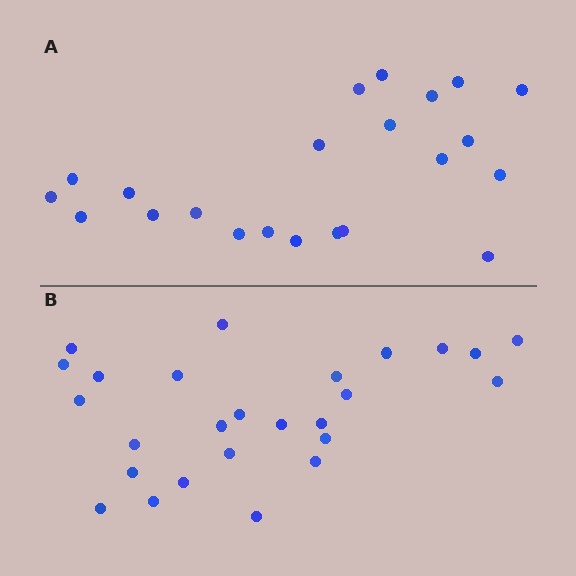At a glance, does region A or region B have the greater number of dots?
Region B (the bottom region) has more dots.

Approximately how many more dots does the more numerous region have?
Region B has about 4 more dots than region A.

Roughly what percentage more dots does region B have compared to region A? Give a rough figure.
About 20% more.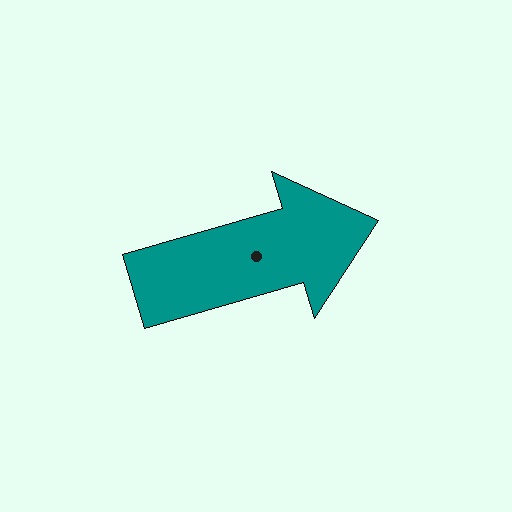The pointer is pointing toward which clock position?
Roughly 2 o'clock.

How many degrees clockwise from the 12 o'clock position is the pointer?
Approximately 74 degrees.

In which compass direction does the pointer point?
East.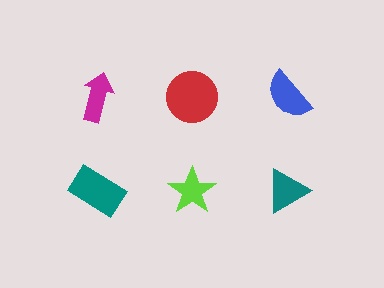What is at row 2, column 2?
A lime star.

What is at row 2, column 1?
A teal rectangle.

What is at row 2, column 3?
A teal triangle.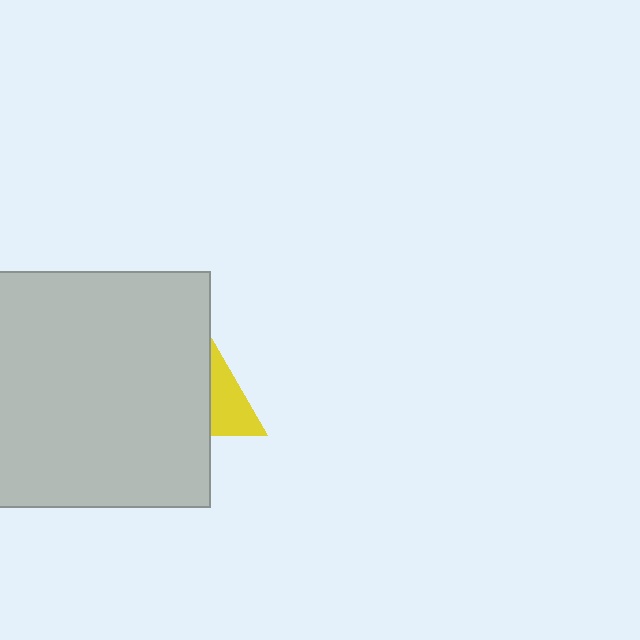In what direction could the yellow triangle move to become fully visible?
The yellow triangle could move right. That would shift it out from behind the light gray square entirely.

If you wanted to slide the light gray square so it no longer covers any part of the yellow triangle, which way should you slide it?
Slide it left — that is the most direct way to separate the two shapes.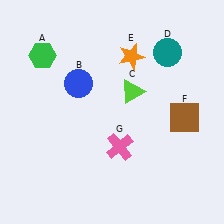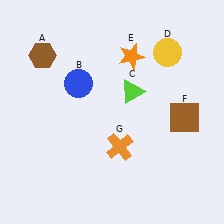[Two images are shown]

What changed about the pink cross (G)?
In Image 1, G is pink. In Image 2, it changed to orange.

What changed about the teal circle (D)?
In Image 1, D is teal. In Image 2, it changed to yellow.